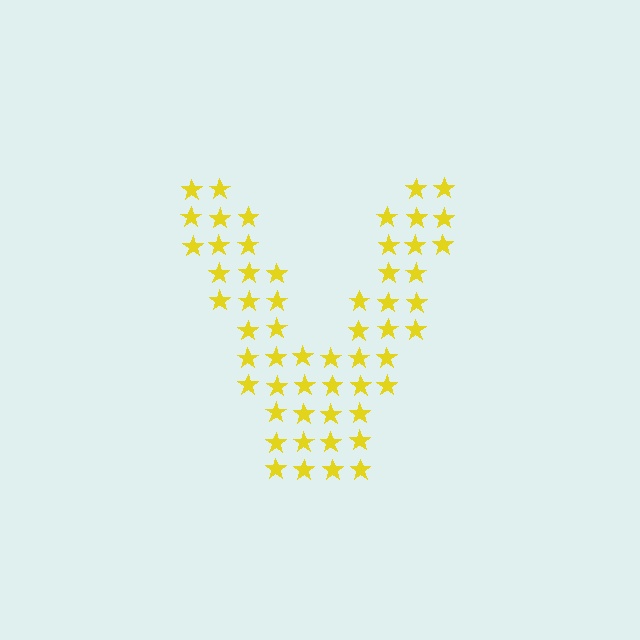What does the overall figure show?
The overall figure shows the letter V.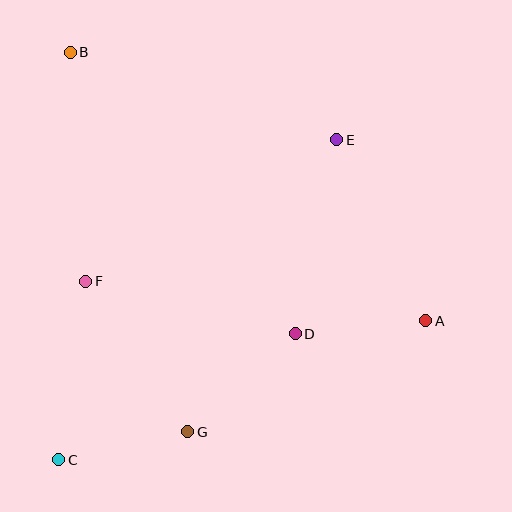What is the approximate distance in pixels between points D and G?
The distance between D and G is approximately 146 pixels.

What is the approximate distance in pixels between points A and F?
The distance between A and F is approximately 342 pixels.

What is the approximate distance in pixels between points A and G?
The distance between A and G is approximately 263 pixels.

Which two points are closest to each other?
Points A and D are closest to each other.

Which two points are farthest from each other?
Points A and B are farthest from each other.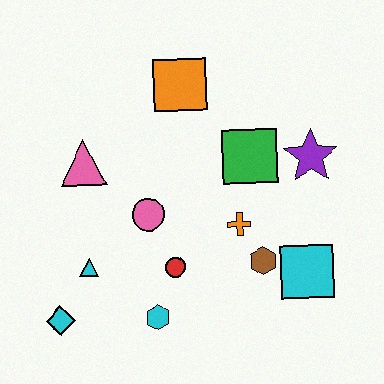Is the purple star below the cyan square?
No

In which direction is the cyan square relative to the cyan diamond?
The cyan square is to the right of the cyan diamond.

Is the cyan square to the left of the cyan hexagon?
No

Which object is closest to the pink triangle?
The pink circle is closest to the pink triangle.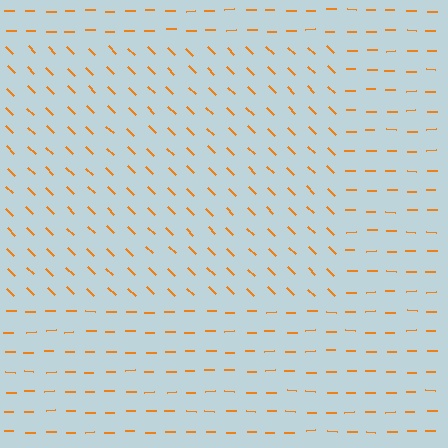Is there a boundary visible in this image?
Yes, there is a texture boundary formed by a change in line orientation.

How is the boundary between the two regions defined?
The boundary is defined purely by a change in line orientation (approximately 45 degrees difference). All lines are the same color and thickness.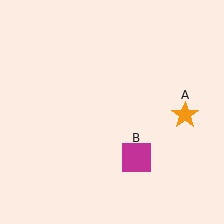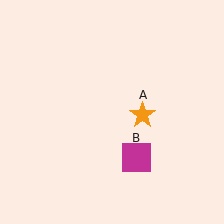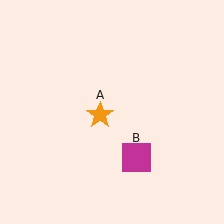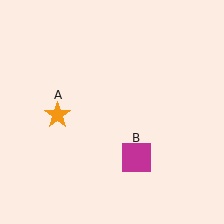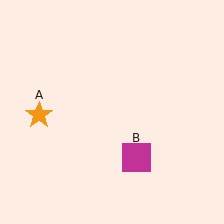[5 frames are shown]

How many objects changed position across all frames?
1 object changed position: orange star (object A).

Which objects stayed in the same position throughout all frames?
Magenta square (object B) remained stationary.